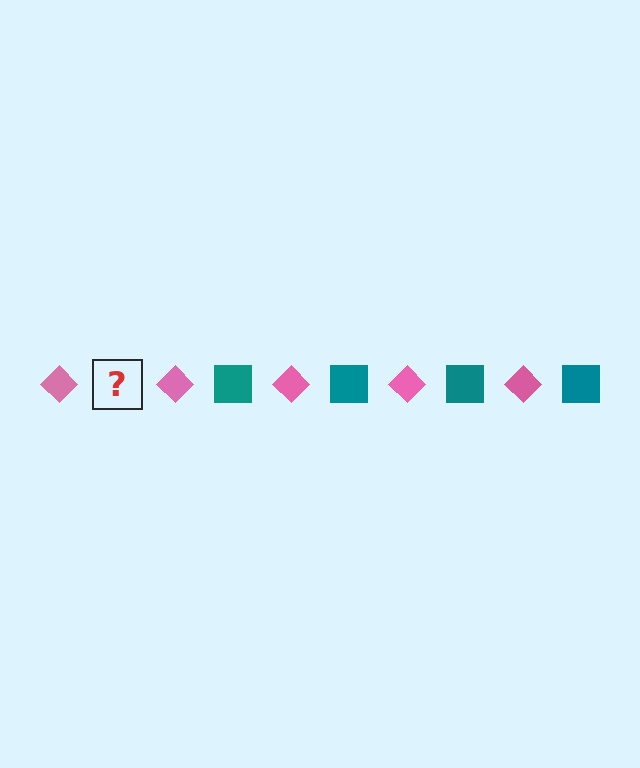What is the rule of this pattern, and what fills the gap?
The rule is that the pattern alternates between pink diamond and teal square. The gap should be filled with a teal square.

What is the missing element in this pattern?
The missing element is a teal square.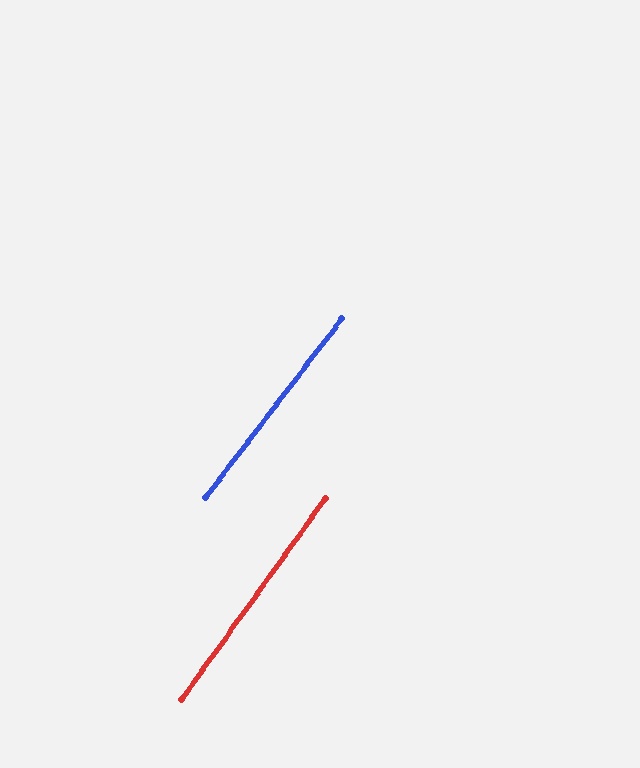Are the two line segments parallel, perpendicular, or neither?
Parallel — their directions differ by only 1.7°.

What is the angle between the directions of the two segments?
Approximately 2 degrees.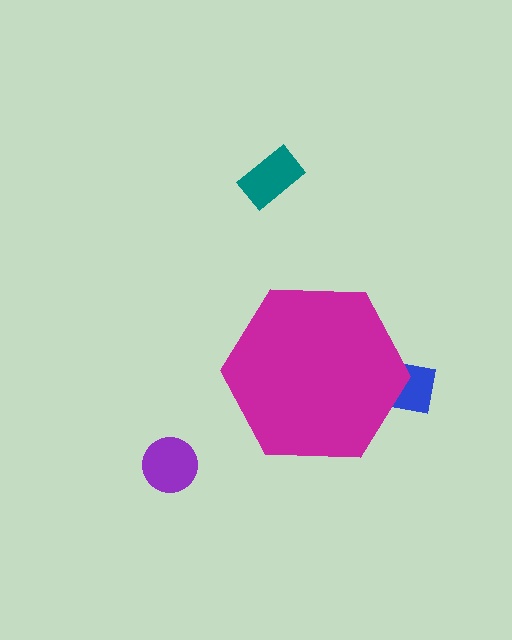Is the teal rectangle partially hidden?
No, the teal rectangle is fully visible.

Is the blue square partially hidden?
Yes, the blue square is partially hidden behind the magenta hexagon.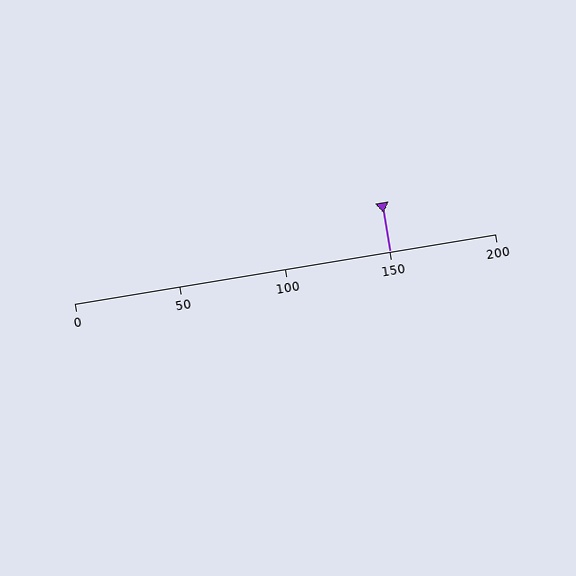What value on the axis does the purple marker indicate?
The marker indicates approximately 150.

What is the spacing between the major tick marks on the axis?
The major ticks are spaced 50 apart.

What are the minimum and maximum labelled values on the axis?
The axis runs from 0 to 200.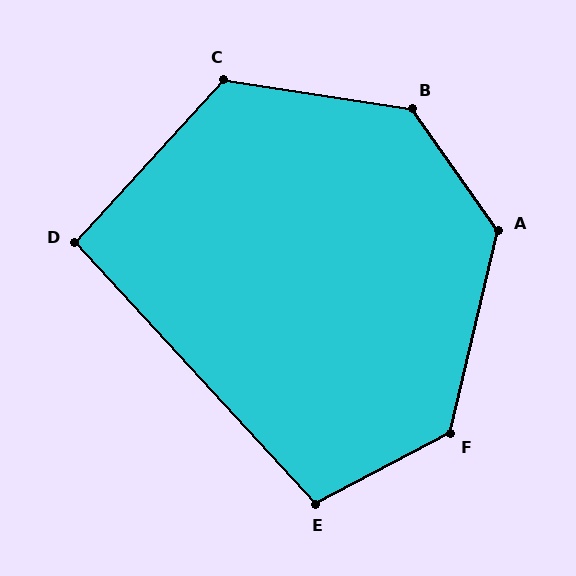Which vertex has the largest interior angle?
B, at approximately 134 degrees.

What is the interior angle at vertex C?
Approximately 124 degrees (obtuse).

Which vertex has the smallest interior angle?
D, at approximately 95 degrees.